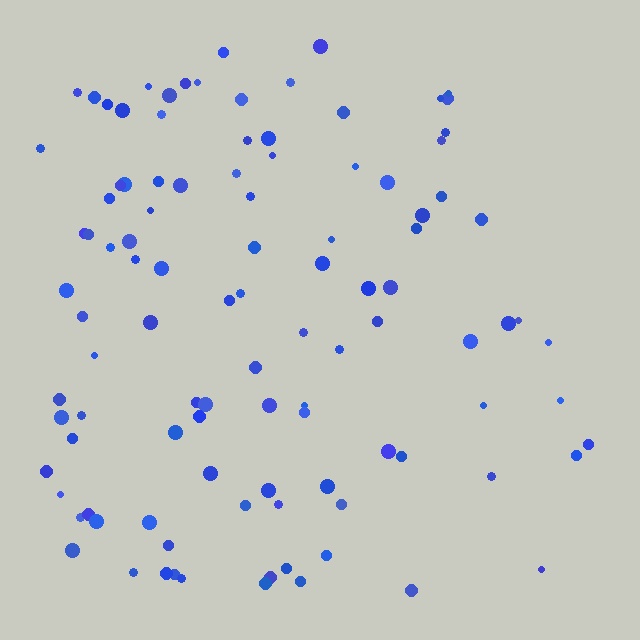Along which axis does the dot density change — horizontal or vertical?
Horizontal.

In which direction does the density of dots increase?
From right to left, with the left side densest.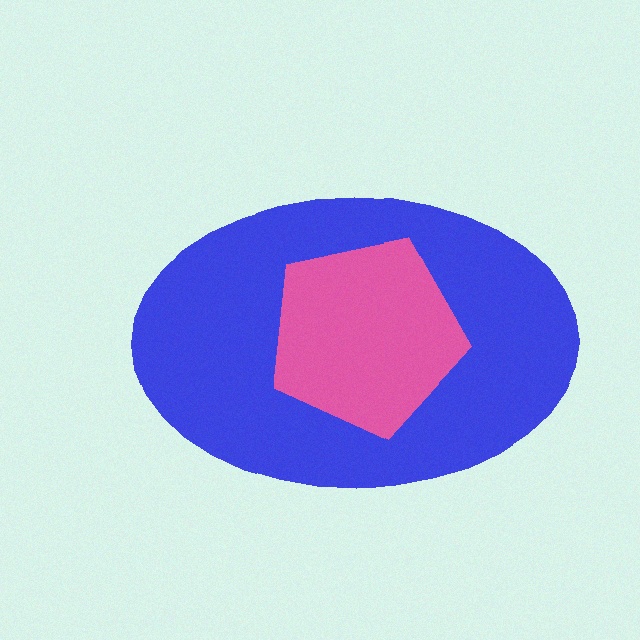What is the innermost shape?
The pink pentagon.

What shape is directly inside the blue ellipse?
The pink pentagon.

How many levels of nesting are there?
2.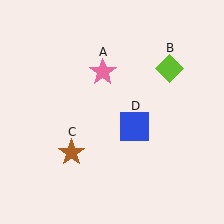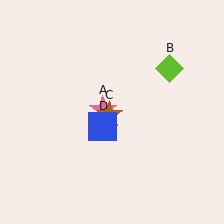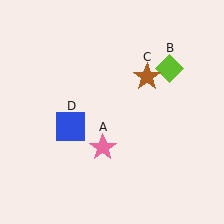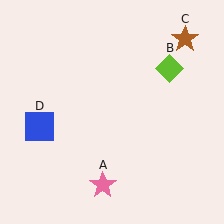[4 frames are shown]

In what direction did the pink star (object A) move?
The pink star (object A) moved down.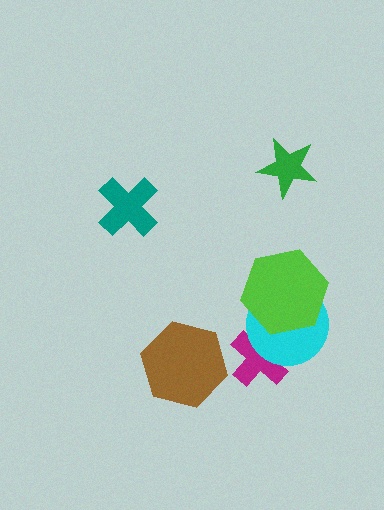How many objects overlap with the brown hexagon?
0 objects overlap with the brown hexagon.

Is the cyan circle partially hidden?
Yes, it is partially covered by another shape.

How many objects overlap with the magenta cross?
1 object overlaps with the magenta cross.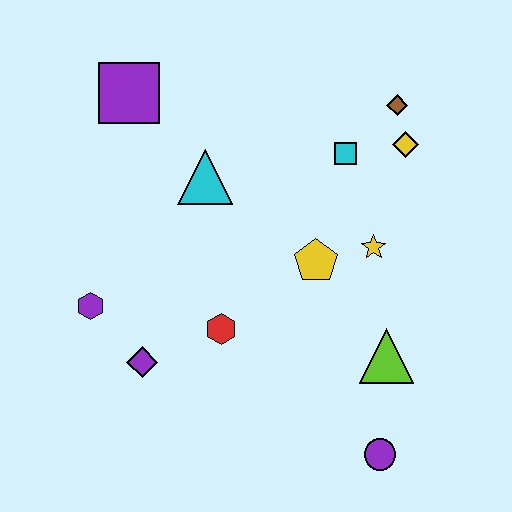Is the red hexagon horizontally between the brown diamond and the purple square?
Yes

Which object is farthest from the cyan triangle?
The purple circle is farthest from the cyan triangle.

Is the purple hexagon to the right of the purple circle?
No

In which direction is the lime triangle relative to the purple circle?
The lime triangle is above the purple circle.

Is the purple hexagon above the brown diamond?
No